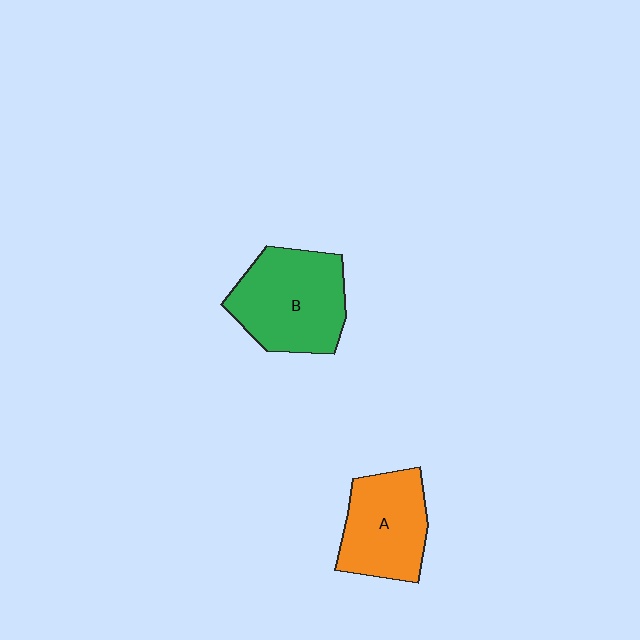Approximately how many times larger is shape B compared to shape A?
Approximately 1.2 times.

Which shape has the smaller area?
Shape A (orange).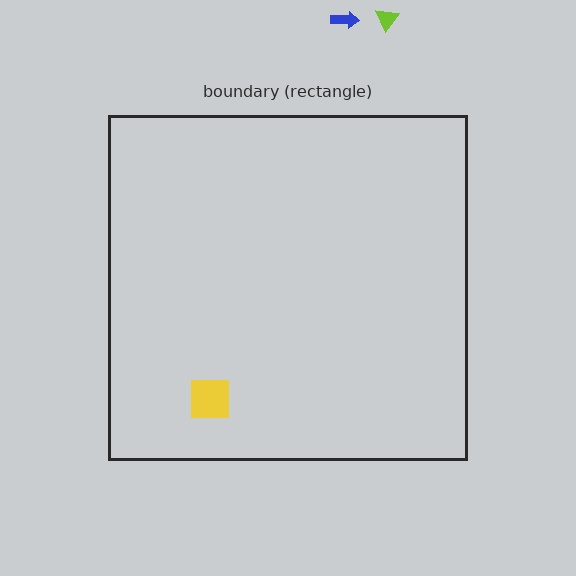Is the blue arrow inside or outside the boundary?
Outside.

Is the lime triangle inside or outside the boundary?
Outside.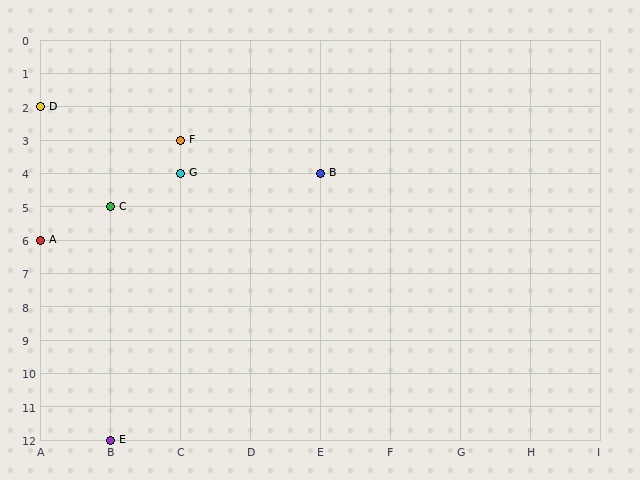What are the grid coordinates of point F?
Point F is at grid coordinates (C, 3).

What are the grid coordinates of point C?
Point C is at grid coordinates (B, 5).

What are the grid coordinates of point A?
Point A is at grid coordinates (A, 6).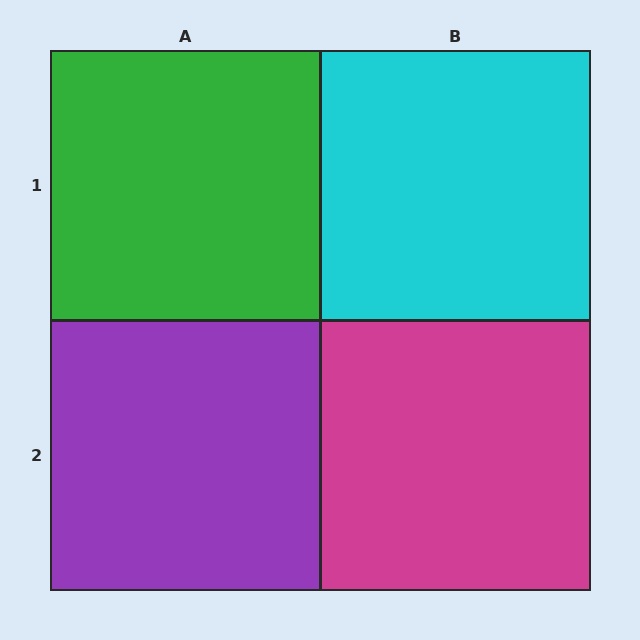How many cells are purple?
1 cell is purple.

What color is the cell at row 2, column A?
Purple.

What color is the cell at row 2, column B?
Magenta.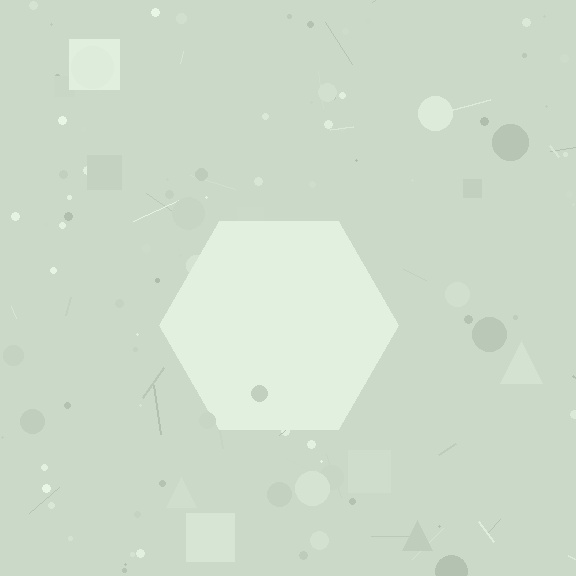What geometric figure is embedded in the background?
A hexagon is embedded in the background.